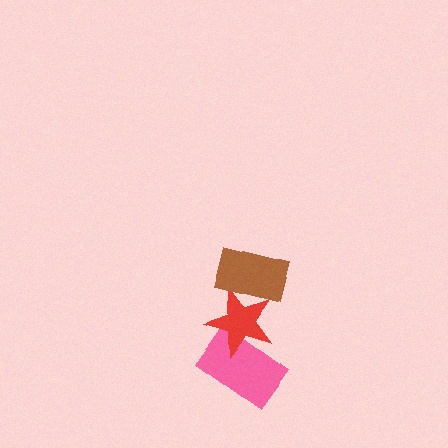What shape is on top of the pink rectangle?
The red star is on top of the pink rectangle.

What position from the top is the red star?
The red star is 2nd from the top.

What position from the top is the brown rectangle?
The brown rectangle is 1st from the top.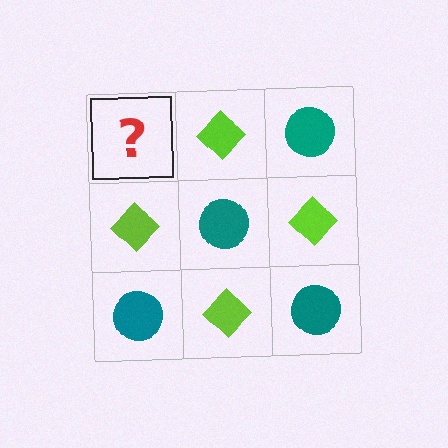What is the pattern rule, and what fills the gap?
The rule is that it alternates teal circle and lime diamond in a checkerboard pattern. The gap should be filled with a teal circle.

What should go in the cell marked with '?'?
The missing cell should contain a teal circle.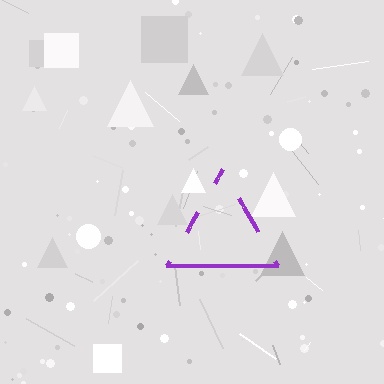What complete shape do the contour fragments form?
The contour fragments form a triangle.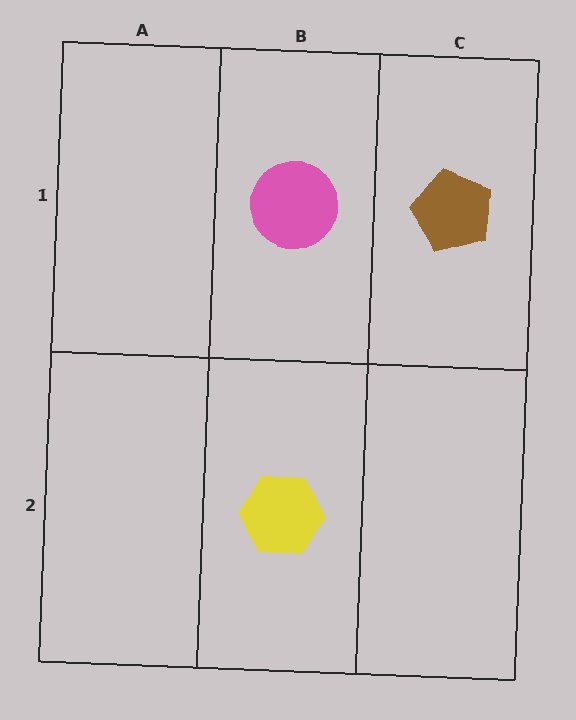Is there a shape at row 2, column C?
No, that cell is empty.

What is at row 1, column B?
A pink circle.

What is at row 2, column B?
A yellow hexagon.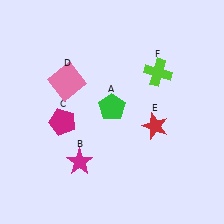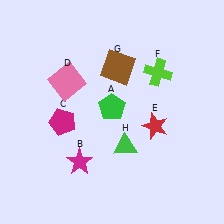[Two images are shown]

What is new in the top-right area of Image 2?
A brown square (G) was added in the top-right area of Image 2.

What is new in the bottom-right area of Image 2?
A green triangle (H) was added in the bottom-right area of Image 2.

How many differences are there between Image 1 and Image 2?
There are 2 differences between the two images.